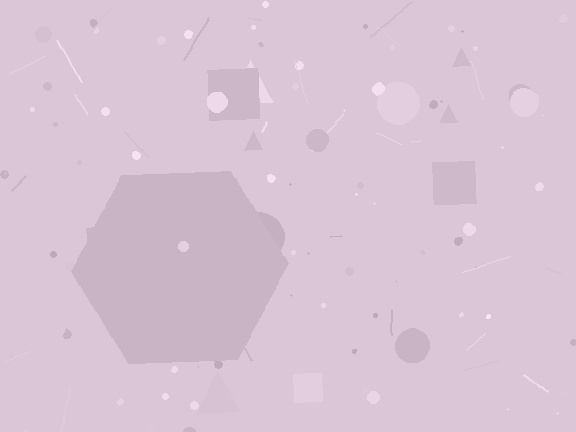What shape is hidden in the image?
A hexagon is hidden in the image.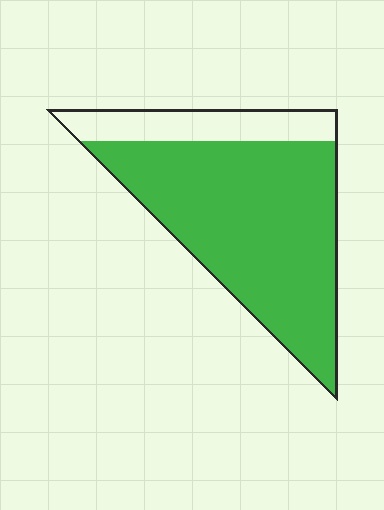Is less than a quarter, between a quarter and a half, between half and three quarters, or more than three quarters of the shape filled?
More than three quarters.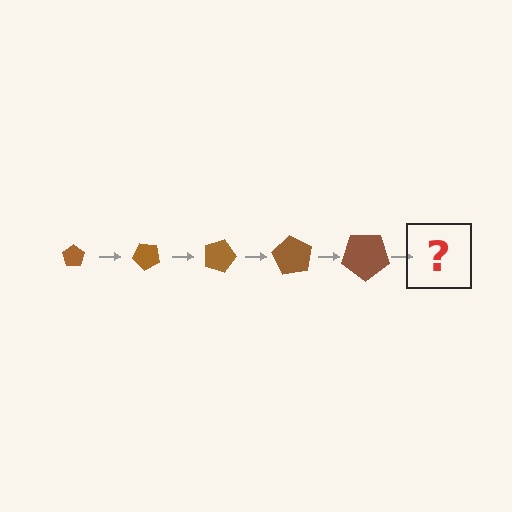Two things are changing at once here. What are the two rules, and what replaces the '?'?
The two rules are that the pentagon grows larger each step and it rotates 45 degrees each step. The '?' should be a pentagon, larger than the previous one and rotated 225 degrees from the start.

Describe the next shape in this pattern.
It should be a pentagon, larger than the previous one and rotated 225 degrees from the start.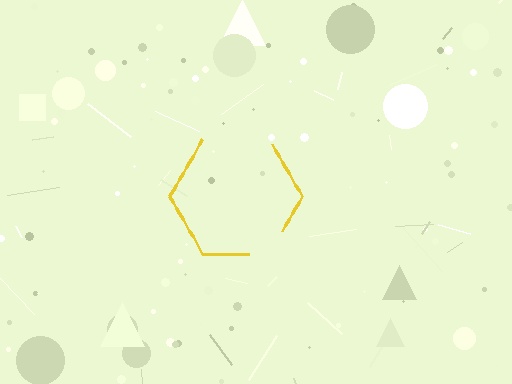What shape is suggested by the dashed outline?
The dashed outline suggests a hexagon.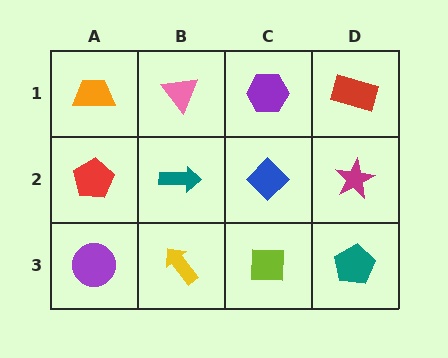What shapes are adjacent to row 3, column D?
A magenta star (row 2, column D), a lime square (row 3, column C).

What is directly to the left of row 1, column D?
A purple hexagon.